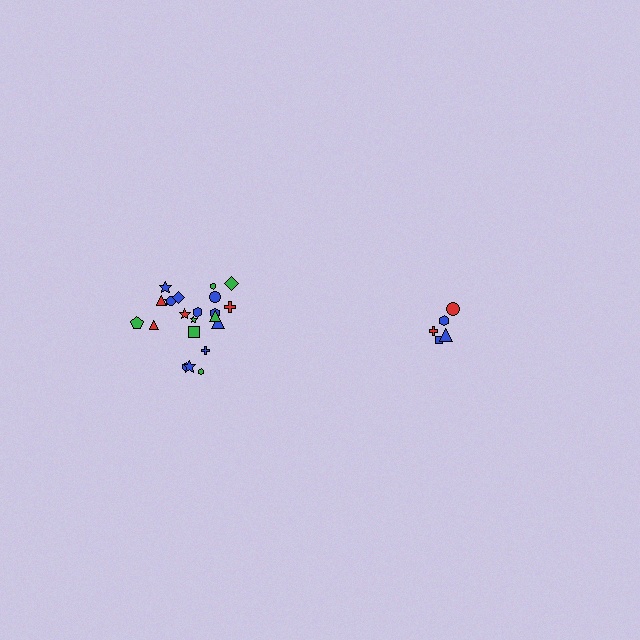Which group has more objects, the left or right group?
The left group.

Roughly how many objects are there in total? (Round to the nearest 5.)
Roughly 25 objects in total.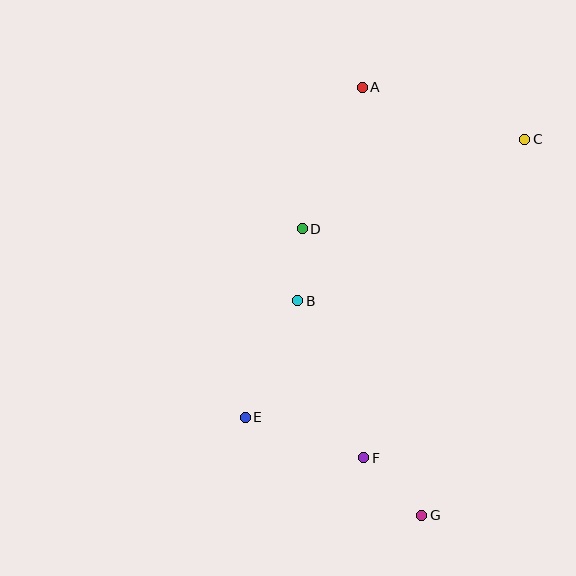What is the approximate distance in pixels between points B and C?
The distance between B and C is approximately 278 pixels.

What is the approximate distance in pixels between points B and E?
The distance between B and E is approximately 128 pixels.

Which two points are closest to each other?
Points B and D are closest to each other.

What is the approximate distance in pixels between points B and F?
The distance between B and F is approximately 170 pixels.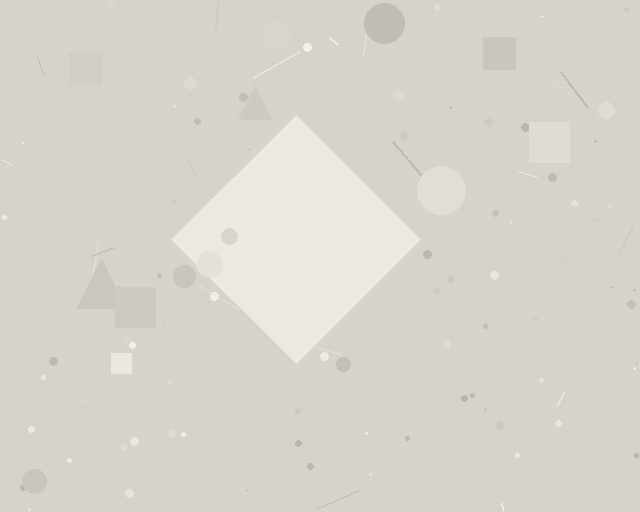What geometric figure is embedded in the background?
A diamond is embedded in the background.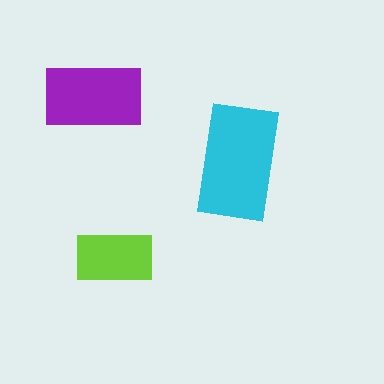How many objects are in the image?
There are 3 objects in the image.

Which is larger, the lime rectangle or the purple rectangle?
The purple one.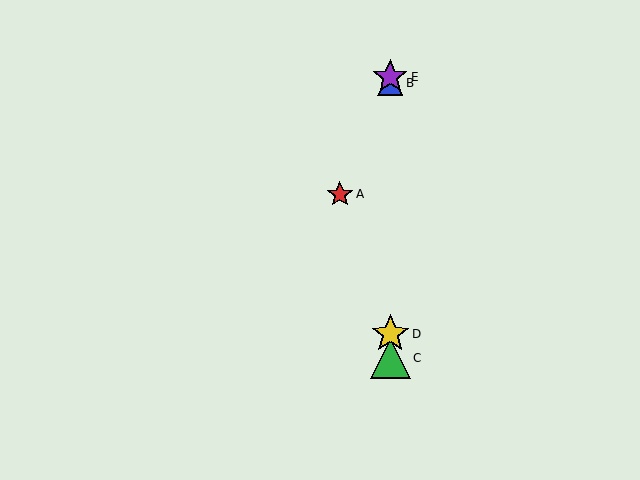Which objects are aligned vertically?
Objects B, C, D, E are aligned vertically.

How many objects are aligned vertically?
4 objects (B, C, D, E) are aligned vertically.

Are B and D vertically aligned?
Yes, both are at x≈390.